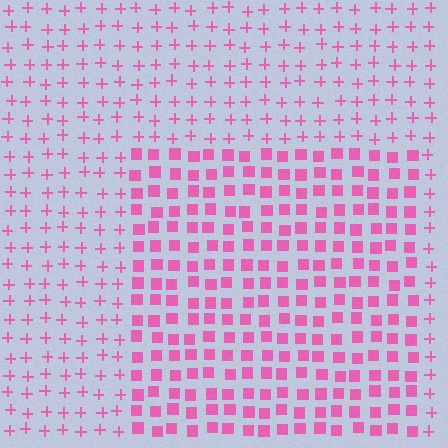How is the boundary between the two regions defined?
The boundary is defined by a change in element shape: squares inside vs. plus signs outside. All elements share the same color and spacing.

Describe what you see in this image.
The image is filled with small pink elements arranged in a uniform grid. A rectangle-shaped region contains squares, while the surrounding area contains plus signs. The boundary is defined purely by the change in element shape.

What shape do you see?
I see a rectangle.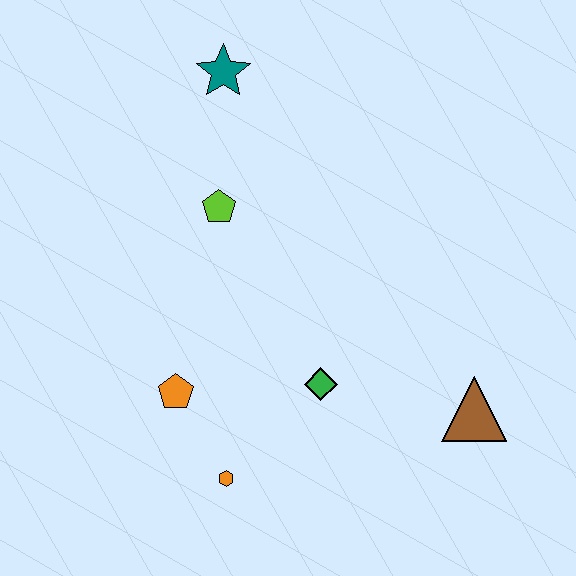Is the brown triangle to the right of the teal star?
Yes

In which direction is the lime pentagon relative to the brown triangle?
The lime pentagon is to the left of the brown triangle.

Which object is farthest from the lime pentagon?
The brown triangle is farthest from the lime pentagon.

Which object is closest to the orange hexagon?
The orange pentagon is closest to the orange hexagon.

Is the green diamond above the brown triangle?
Yes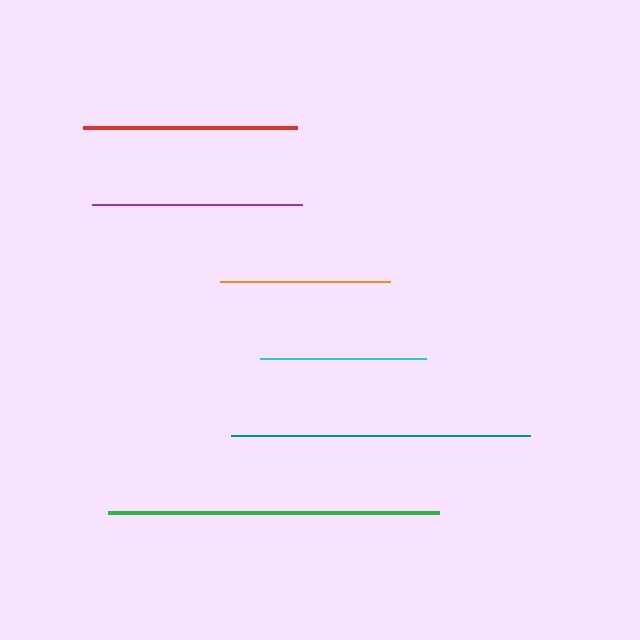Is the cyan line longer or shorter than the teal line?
The teal line is longer than the cyan line.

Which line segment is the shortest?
The cyan line is the shortest at approximately 166 pixels.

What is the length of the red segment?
The red segment is approximately 215 pixels long.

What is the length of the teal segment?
The teal segment is approximately 299 pixels long.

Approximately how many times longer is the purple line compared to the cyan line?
The purple line is approximately 1.3 times the length of the cyan line.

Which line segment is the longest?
The green line is the longest at approximately 330 pixels.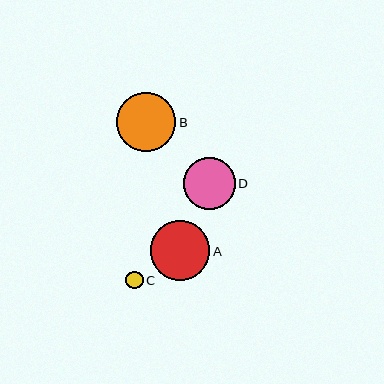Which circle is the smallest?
Circle C is the smallest with a size of approximately 17 pixels.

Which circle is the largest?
Circle A is the largest with a size of approximately 59 pixels.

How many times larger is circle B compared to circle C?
Circle B is approximately 3.4 times the size of circle C.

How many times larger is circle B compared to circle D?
Circle B is approximately 1.1 times the size of circle D.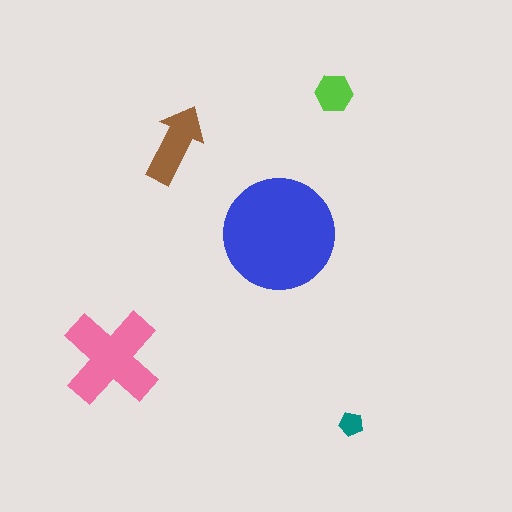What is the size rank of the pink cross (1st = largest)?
2nd.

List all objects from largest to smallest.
The blue circle, the pink cross, the brown arrow, the lime hexagon, the teal pentagon.